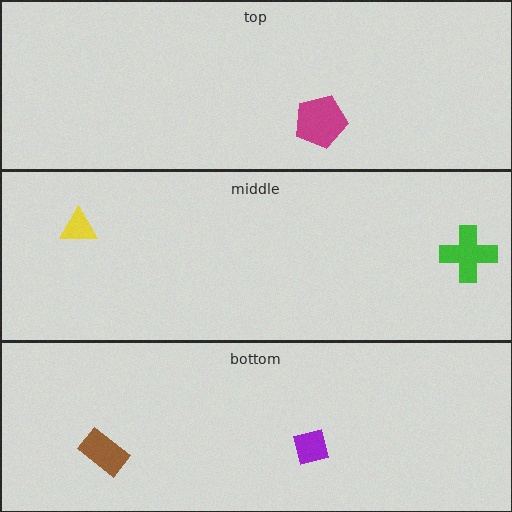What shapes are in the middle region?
The yellow triangle, the green cross.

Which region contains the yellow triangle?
The middle region.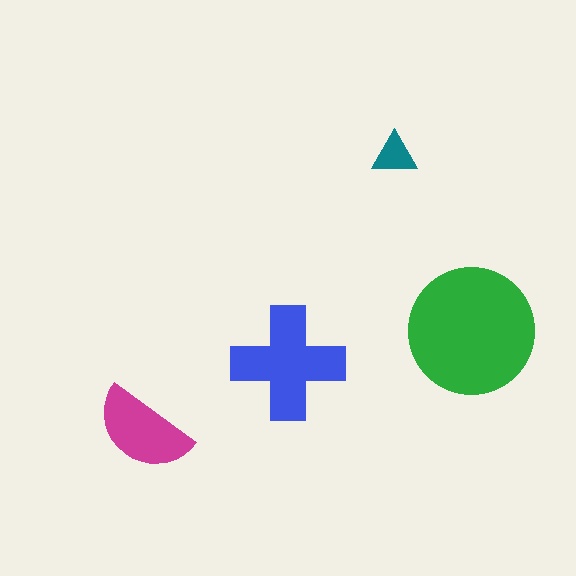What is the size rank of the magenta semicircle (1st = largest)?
3rd.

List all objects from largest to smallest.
The green circle, the blue cross, the magenta semicircle, the teal triangle.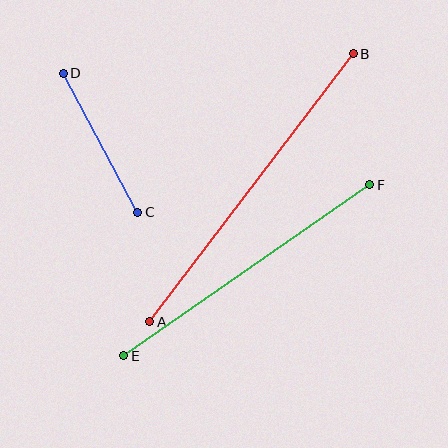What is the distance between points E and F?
The distance is approximately 300 pixels.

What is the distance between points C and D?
The distance is approximately 157 pixels.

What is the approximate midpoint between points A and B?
The midpoint is at approximately (252, 188) pixels.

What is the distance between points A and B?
The distance is approximately 337 pixels.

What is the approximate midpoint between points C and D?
The midpoint is at approximately (100, 143) pixels.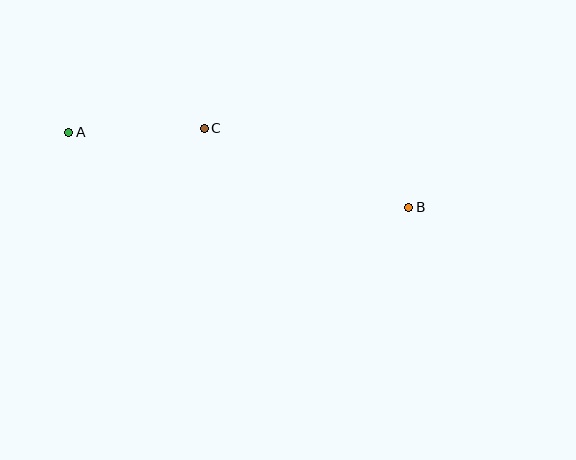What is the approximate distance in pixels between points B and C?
The distance between B and C is approximately 219 pixels.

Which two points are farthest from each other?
Points A and B are farthest from each other.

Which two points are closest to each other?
Points A and C are closest to each other.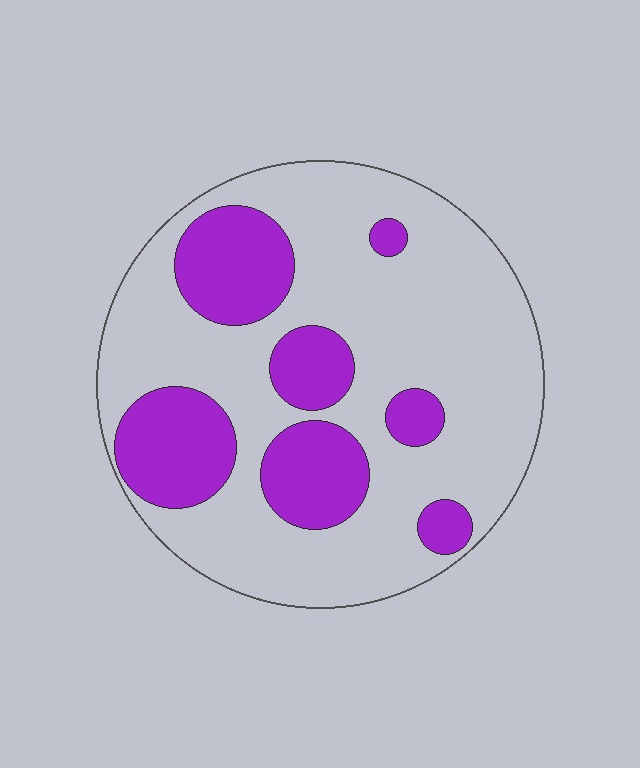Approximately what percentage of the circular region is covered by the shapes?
Approximately 30%.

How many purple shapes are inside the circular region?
7.